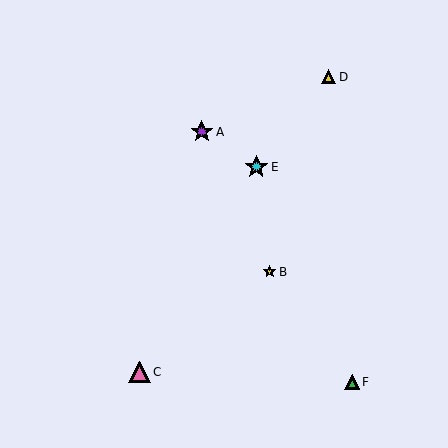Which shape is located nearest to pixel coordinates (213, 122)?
The purple star (labeled A) at (202, 132) is nearest to that location.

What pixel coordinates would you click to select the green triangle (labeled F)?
Click at (352, 382) to select the green triangle F.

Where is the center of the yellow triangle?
The center of the yellow triangle is at (329, 77).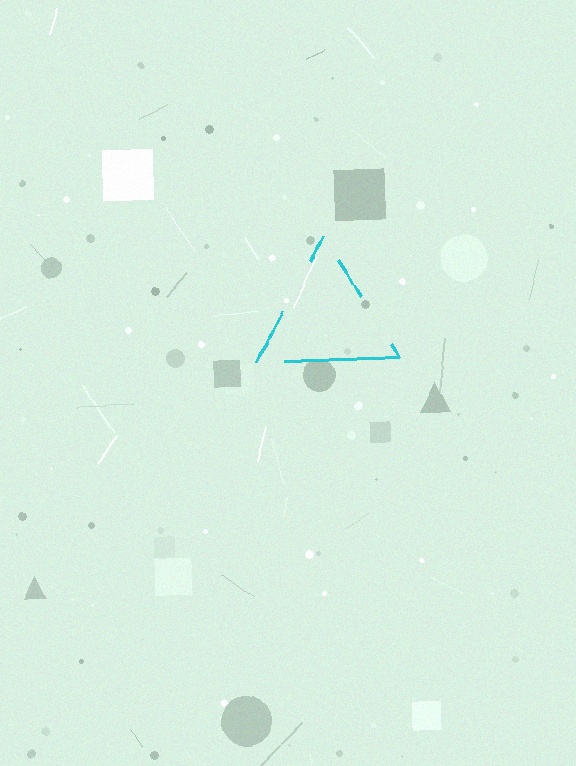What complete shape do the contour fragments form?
The contour fragments form a triangle.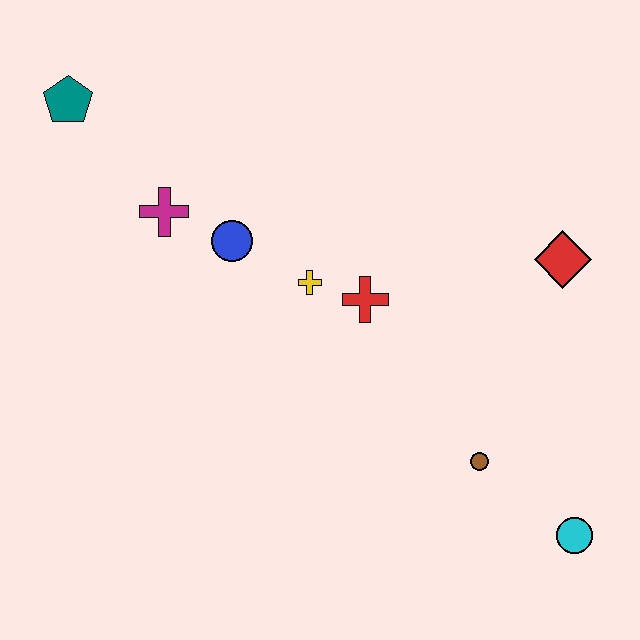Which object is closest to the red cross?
The yellow cross is closest to the red cross.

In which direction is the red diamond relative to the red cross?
The red diamond is to the right of the red cross.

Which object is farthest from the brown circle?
The teal pentagon is farthest from the brown circle.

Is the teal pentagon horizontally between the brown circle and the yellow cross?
No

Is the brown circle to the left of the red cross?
No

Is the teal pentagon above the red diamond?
Yes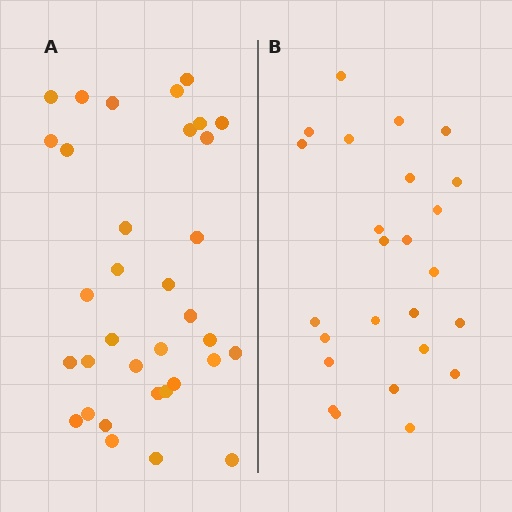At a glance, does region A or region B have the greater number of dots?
Region A (the left region) has more dots.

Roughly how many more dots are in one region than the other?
Region A has roughly 8 or so more dots than region B.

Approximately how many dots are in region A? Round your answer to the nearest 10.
About 30 dots. (The exact count is 34, which rounds to 30.)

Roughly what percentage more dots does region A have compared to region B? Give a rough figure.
About 35% more.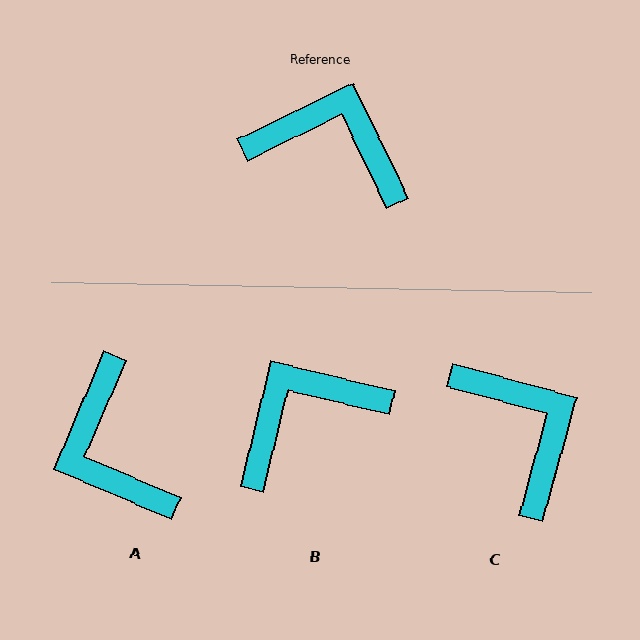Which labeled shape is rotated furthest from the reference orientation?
A, about 131 degrees away.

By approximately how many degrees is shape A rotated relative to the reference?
Approximately 131 degrees counter-clockwise.